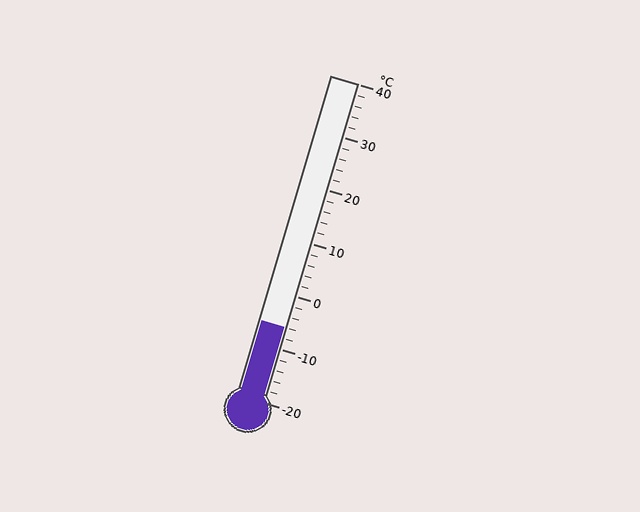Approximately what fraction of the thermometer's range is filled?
The thermometer is filled to approximately 25% of its range.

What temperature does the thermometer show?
The thermometer shows approximately -6°C.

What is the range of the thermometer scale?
The thermometer scale ranges from -20°C to 40°C.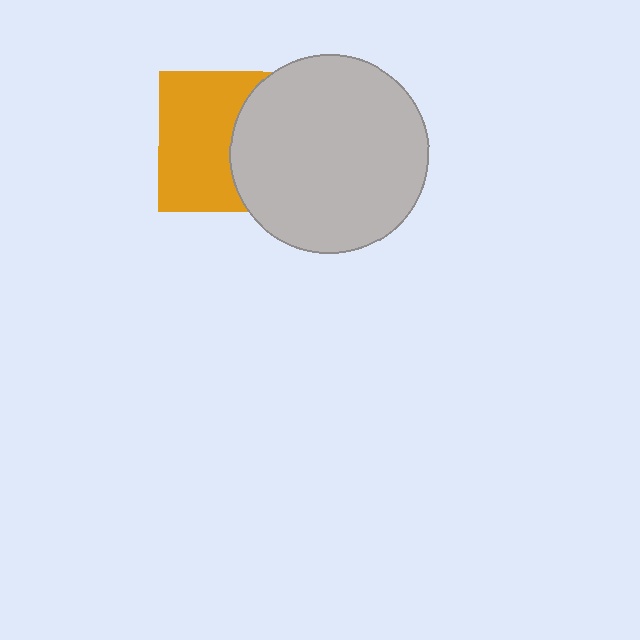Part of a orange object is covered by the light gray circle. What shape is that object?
It is a square.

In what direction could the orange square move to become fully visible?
The orange square could move left. That would shift it out from behind the light gray circle entirely.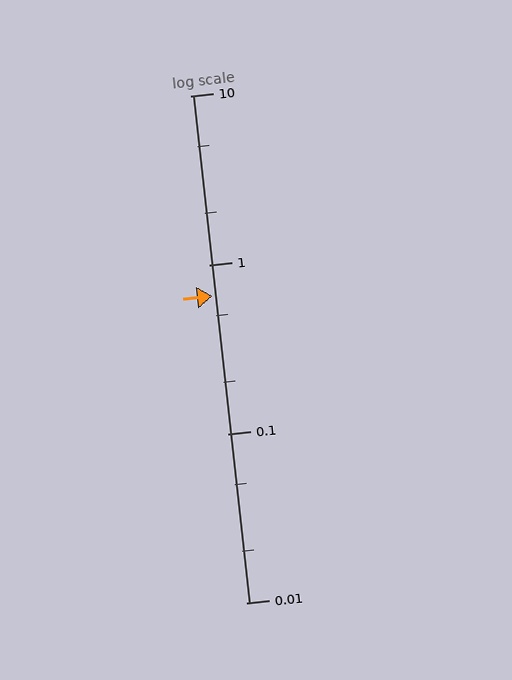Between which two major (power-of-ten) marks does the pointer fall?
The pointer is between 0.1 and 1.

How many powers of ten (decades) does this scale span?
The scale spans 3 decades, from 0.01 to 10.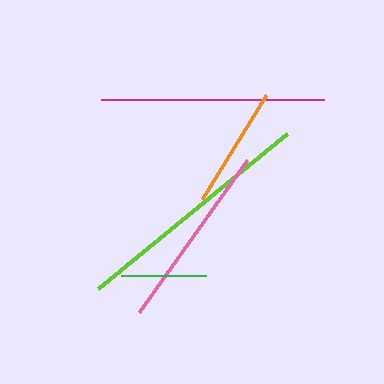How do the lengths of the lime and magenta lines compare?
The lime and magenta lines are approximately the same length.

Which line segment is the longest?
The lime line is the longest at approximately 244 pixels.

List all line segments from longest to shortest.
From longest to shortest: lime, magenta, pink, orange, green.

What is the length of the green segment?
The green segment is approximately 85 pixels long.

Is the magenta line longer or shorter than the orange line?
The magenta line is longer than the orange line.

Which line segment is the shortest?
The green line is the shortest at approximately 85 pixels.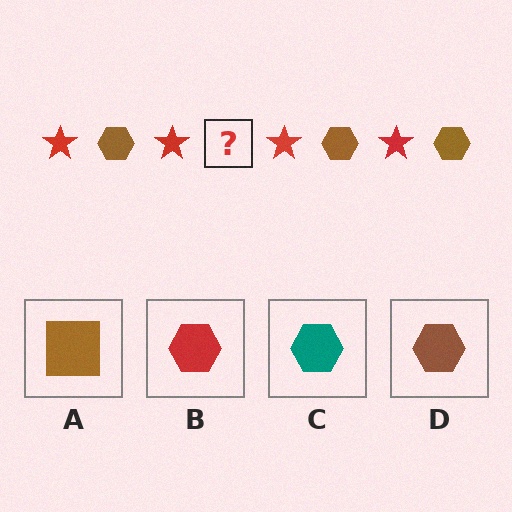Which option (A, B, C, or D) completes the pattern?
D.